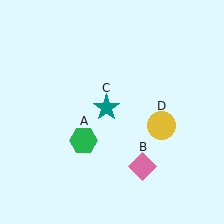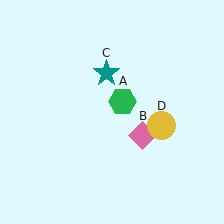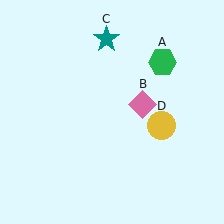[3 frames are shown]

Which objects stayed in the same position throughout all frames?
Yellow circle (object D) remained stationary.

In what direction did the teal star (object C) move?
The teal star (object C) moved up.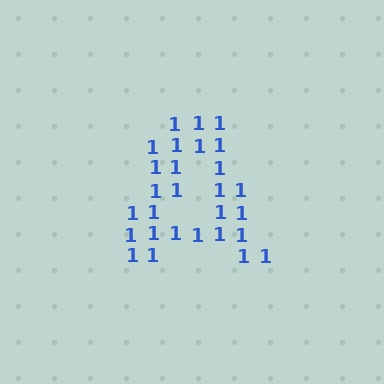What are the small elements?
The small elements are digit 1's.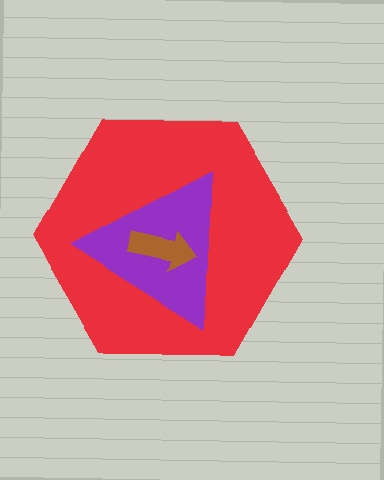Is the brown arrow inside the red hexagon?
Yes.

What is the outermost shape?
The red hexagon.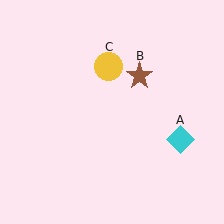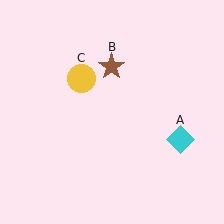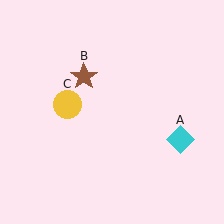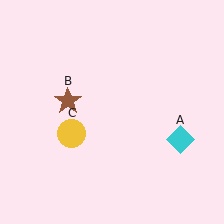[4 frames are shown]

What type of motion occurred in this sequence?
The brown star (object B), yellow circle (object C) rotated counterclockwise around the center of the scene.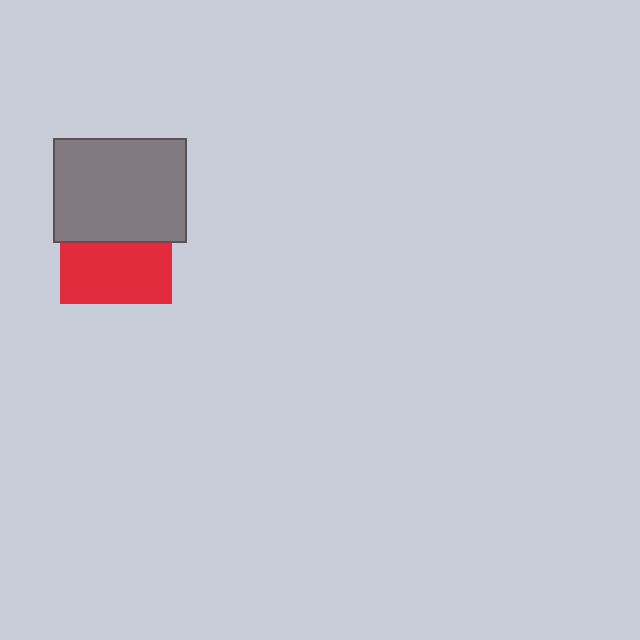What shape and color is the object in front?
The object in front is a gray rectangle.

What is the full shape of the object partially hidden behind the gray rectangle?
The partially hidden object is a red square.